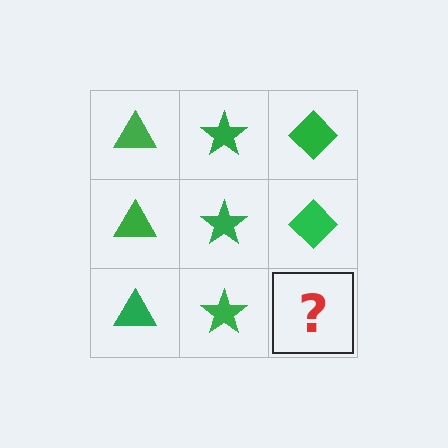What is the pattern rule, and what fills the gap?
The rule is that each column has a consistent shape. The gap should be filled with a green diamond.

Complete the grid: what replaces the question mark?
The question mark should be replaced with a green diamond.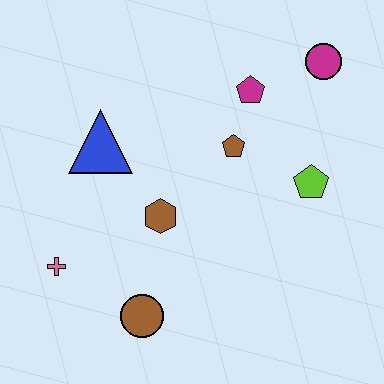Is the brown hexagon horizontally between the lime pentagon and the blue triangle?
Yes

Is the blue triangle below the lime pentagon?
No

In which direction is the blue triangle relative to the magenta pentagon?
The blue triangle is to the left of the magenta pentagon.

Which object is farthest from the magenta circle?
The pink cross is farthest from the magenta circle.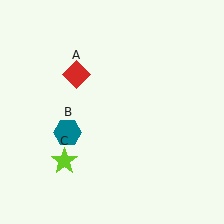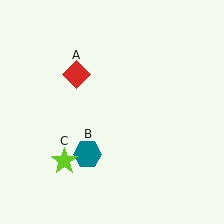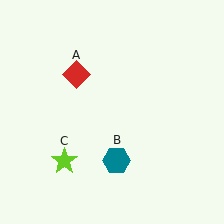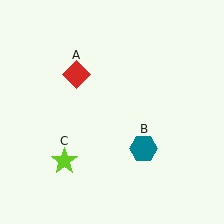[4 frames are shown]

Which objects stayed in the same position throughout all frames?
Red diamond (object A) and lime star (object C) remained stationary.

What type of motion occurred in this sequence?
The teal hexagon (object B) rotated counterclockwise around the center of the scene.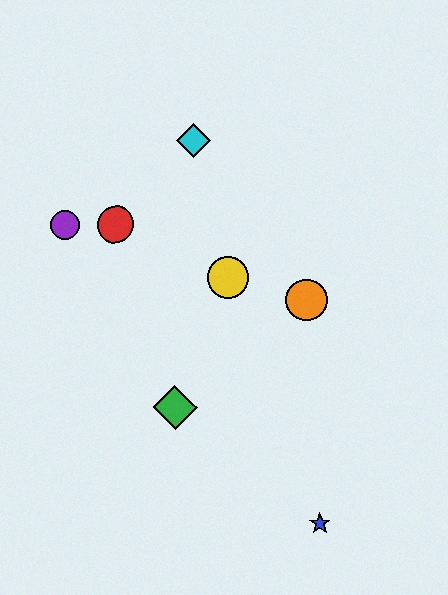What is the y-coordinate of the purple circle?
The purple circle is at y≈225.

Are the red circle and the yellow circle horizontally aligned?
No, the red circle is at y≈224 and the yellow circle is at y≈277.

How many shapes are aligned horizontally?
2 shapes (the red circle, the purple circle) are aligned horizontally.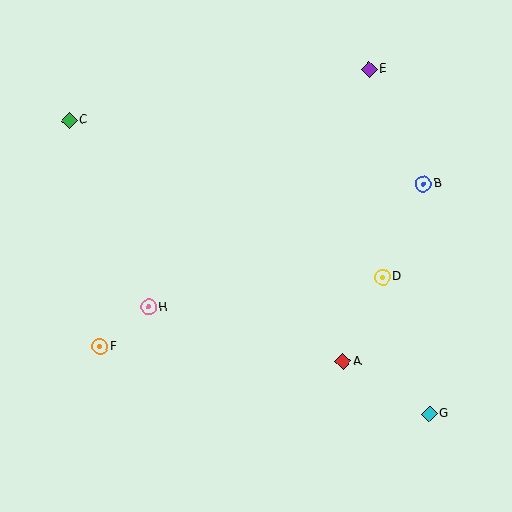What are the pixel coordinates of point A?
Point A is at (343, 362).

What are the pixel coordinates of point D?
Point D is at (382, 277).